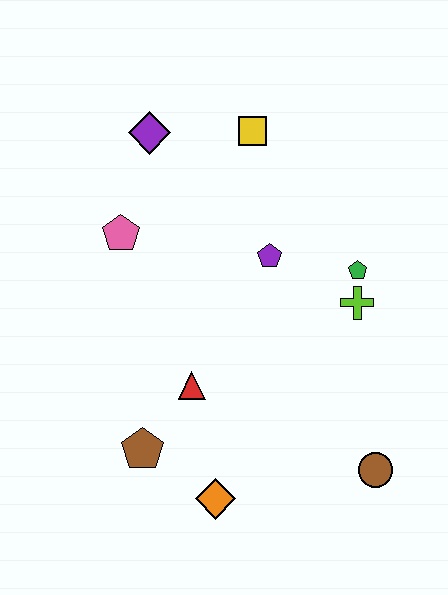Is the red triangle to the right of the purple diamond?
Yes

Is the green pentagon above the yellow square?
No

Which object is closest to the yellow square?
The purple diamond is closest to the yellow square.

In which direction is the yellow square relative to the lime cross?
The yellow square is above the lime cross.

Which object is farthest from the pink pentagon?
The brown circle is farthest from the pink pentagon.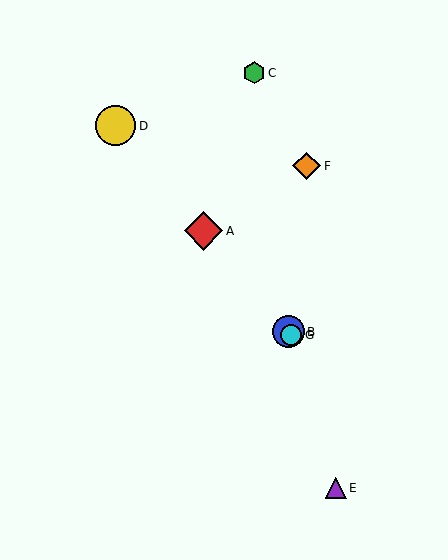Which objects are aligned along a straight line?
Objects A, B, D, G are aligned along a straight line.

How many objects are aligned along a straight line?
4 objects (A, B, D, G) are aligned along a straight line.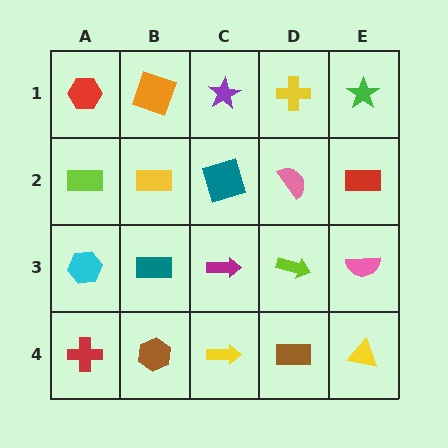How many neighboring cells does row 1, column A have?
2.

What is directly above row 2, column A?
A red hexagon.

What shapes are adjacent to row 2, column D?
A yellow cross (row 1, column D), a lime arrow (row 3, column D), a teal square (row 2, column C), a red rectangle (row 2, column E).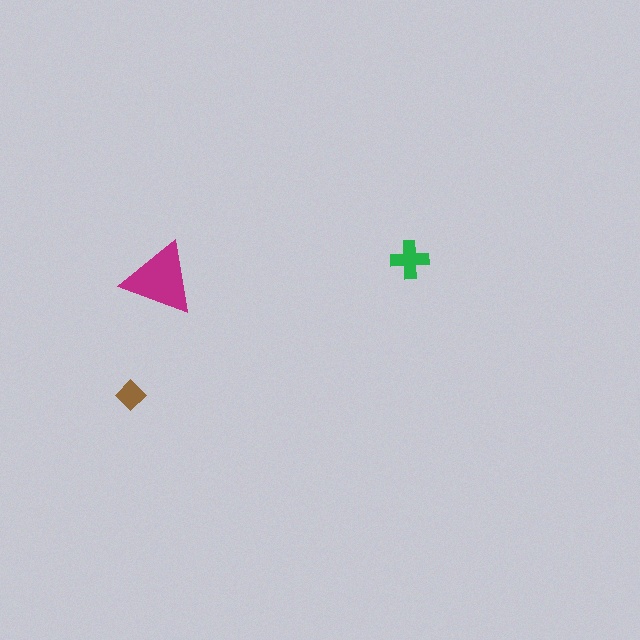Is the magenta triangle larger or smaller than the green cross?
Larger.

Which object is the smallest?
The brown diamond.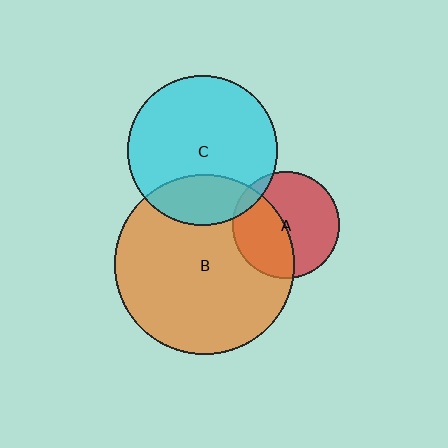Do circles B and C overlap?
Yes.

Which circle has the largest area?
Circle B (orange).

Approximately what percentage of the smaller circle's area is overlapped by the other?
Approximately 25%.